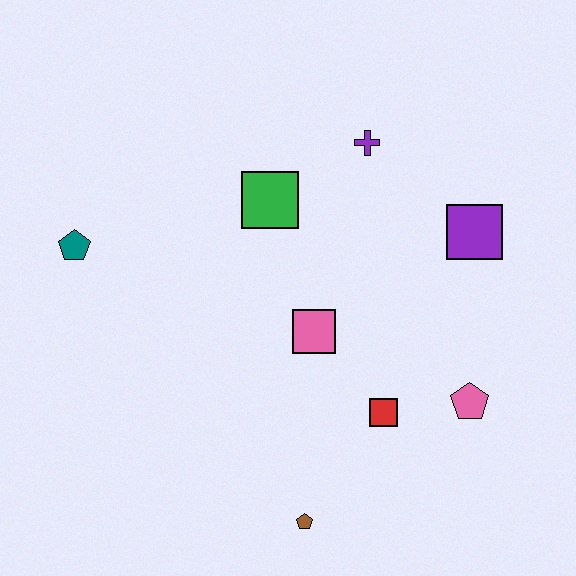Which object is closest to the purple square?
The purple cross is closest to the purple square.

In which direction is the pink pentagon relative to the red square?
The pink pentagon is to the right of the red square.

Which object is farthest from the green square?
The brown pentagon is farthest from the green square.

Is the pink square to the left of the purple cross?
Yes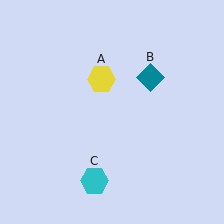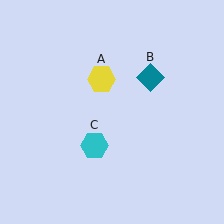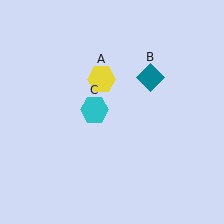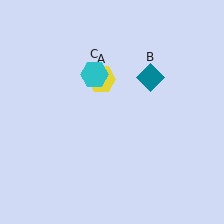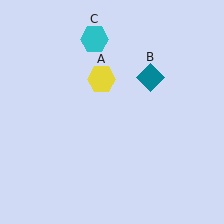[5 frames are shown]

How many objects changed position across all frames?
1 object changed position: cyan hexagon (object C).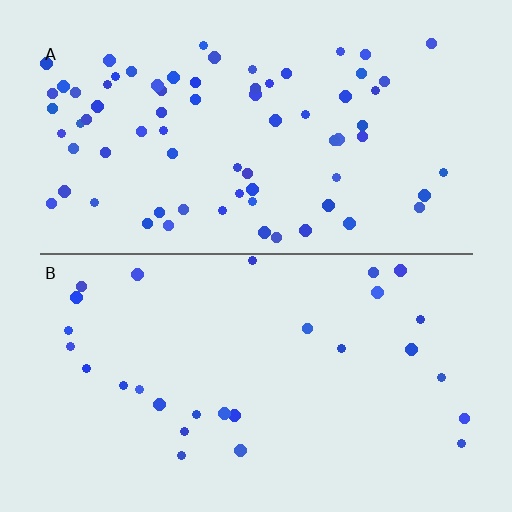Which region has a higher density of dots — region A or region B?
A (the top).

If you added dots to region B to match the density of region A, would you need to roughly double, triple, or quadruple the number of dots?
Approximately triple.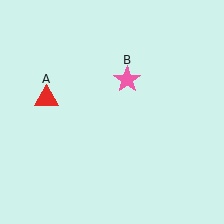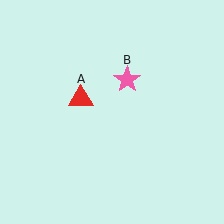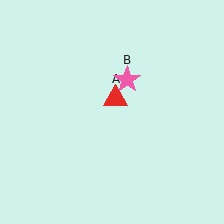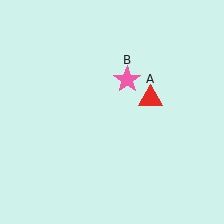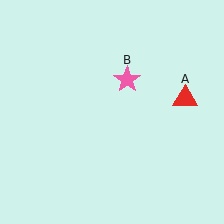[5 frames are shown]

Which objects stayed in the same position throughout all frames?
Pink star (object B) remained stationary.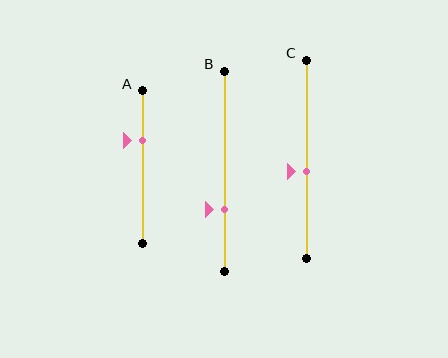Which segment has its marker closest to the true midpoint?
Segment C has its marker closest to the true midpoint.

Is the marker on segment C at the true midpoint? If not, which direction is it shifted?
No, the marker on segment C is shifted downward by about 6% of the segment length.